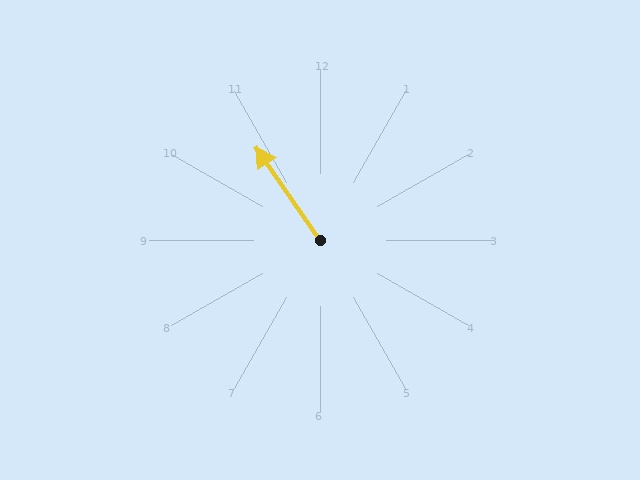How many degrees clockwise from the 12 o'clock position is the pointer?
Approximately 325 degrees.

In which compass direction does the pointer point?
Northwest.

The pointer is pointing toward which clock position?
Roughly 11 o'clock.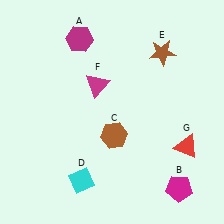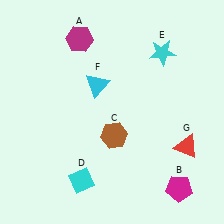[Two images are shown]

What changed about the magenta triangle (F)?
In Image 1, F is magenta. In Image 2, it changed to cyan.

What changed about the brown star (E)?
In Image 1, E is brown. In Image 2, it changed to cyan.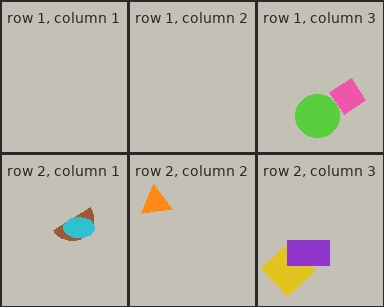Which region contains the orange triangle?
The row 2, column 2 region.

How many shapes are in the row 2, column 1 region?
2.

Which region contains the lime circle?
The row 1, column 3 region.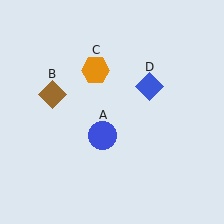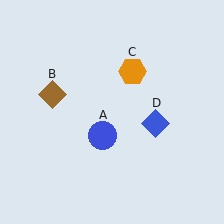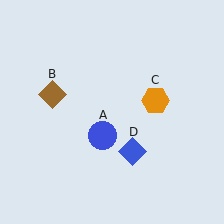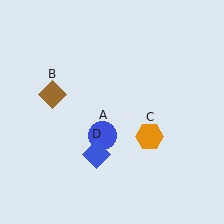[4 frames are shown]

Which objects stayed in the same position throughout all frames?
Blue circle (object A) and brown diamond (object B) remained stationary.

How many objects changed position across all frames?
2 objects changed position: orange hexagon (object C), blue diamond (object D).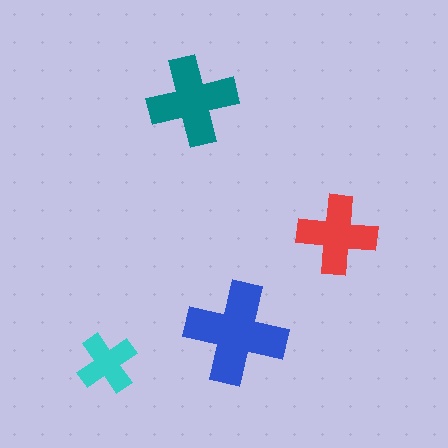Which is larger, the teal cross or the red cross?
The teal one.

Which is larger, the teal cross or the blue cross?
The blue one.